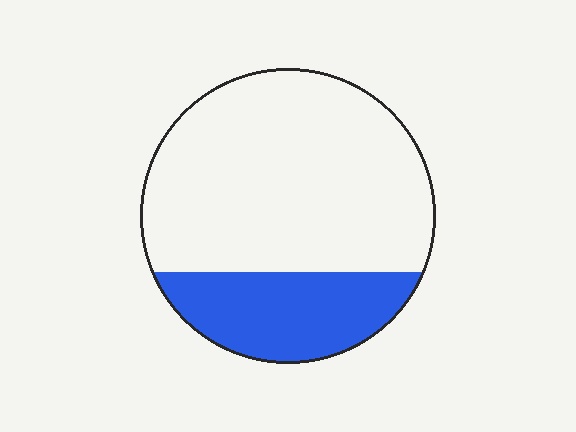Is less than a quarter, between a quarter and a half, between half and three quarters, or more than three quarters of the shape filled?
Between a quarter and a half.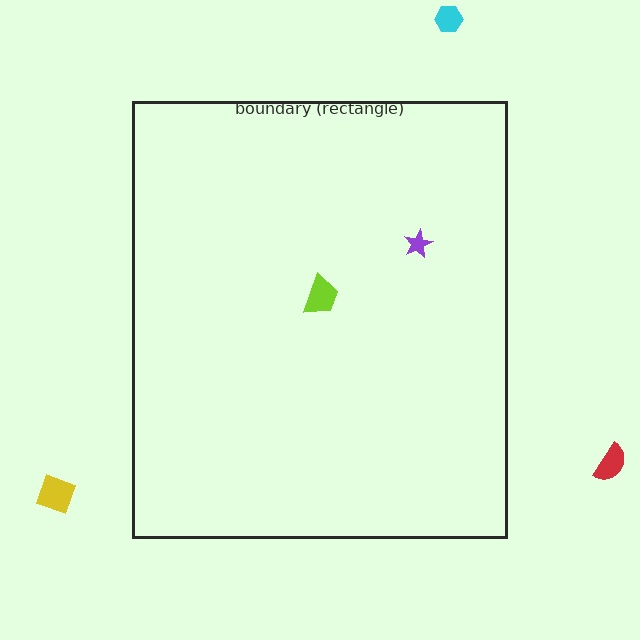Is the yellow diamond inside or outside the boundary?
Outside.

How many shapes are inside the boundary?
2 inside, 3 outside.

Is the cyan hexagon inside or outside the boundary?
Outside.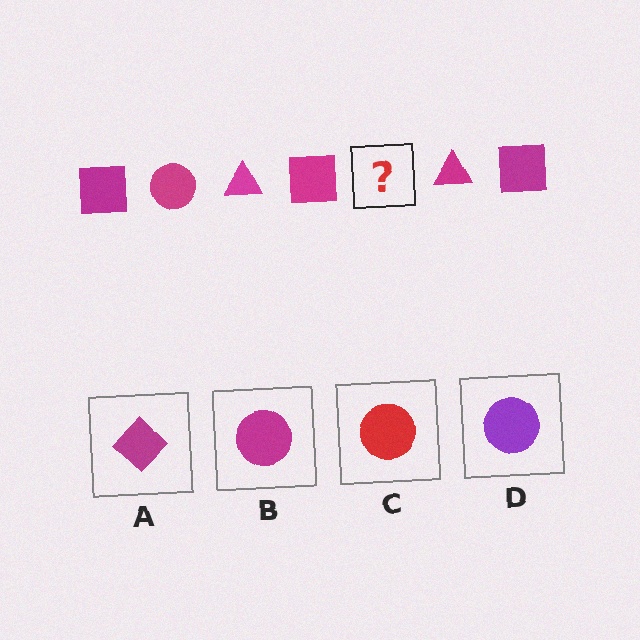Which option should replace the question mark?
Option B.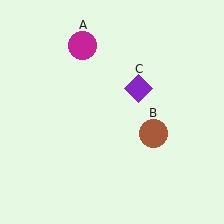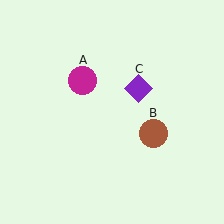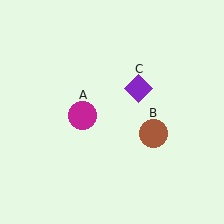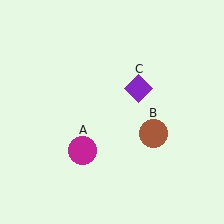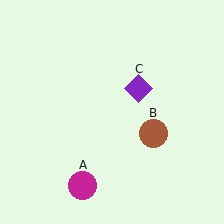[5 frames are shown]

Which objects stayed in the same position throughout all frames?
Brown circle (object B) and purple diamond (object C) remained stationary.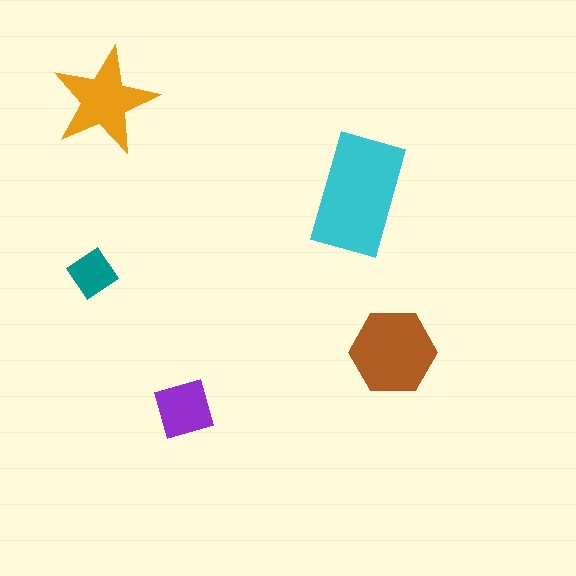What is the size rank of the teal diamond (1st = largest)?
5th.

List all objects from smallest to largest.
The teal diamond, the purple square, the orange star, the brown hexagon, the cyan rectangle.